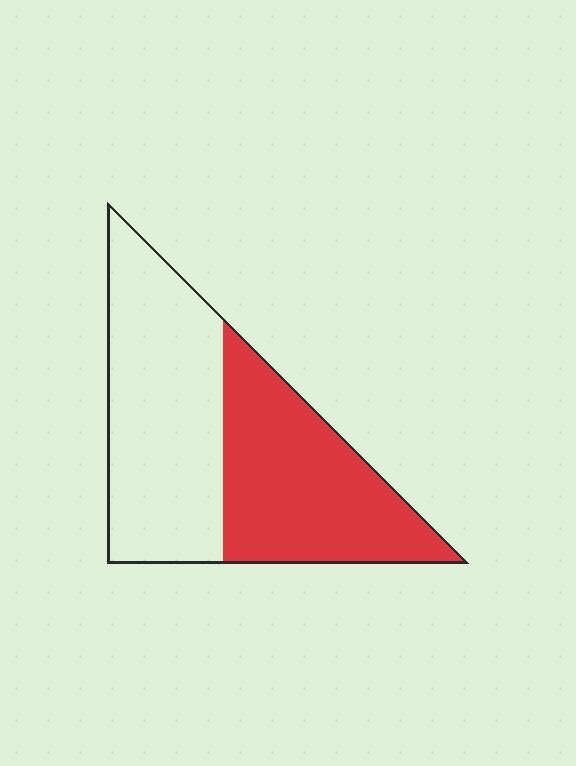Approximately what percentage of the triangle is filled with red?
Approximately 45%.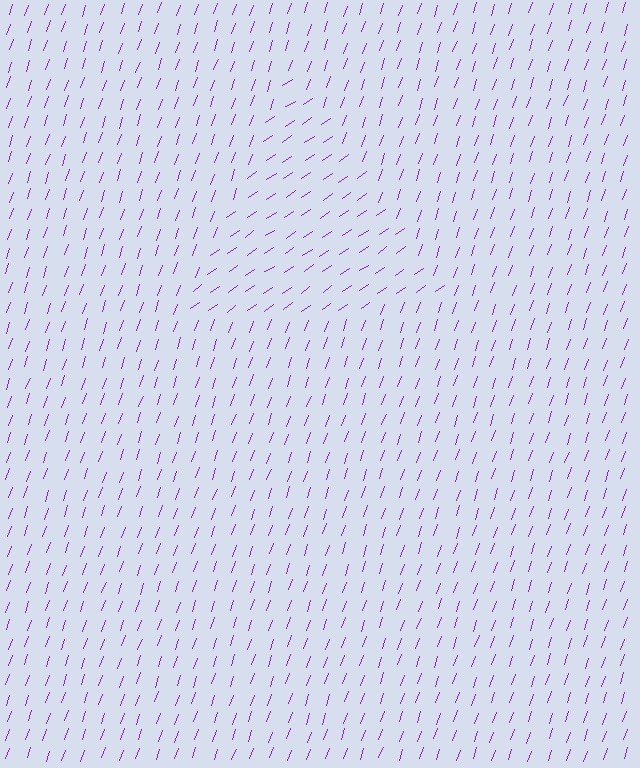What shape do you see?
I see a triangle.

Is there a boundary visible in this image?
Yes, there is a texture boundary formed by a change in line orientation.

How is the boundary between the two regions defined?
The boundary is defined purely by a change in line orientation (approximately 35 degrees difference). All lines are the same color and thickness.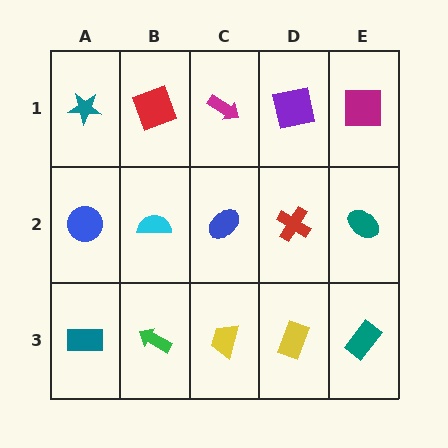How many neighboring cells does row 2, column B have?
4.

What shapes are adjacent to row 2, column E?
A magenta square (row 1, column E), a teal rectangle (row 3, column E), a red cross (row 2, column D).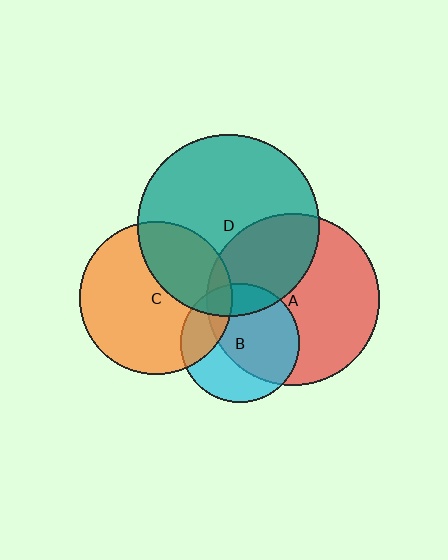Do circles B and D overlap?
Yes.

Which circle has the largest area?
Circle D (teal).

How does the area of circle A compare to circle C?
Approximately 1.3 times.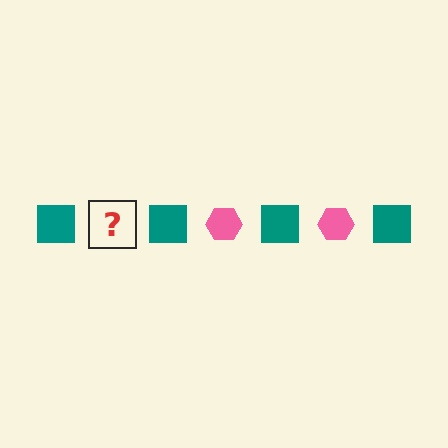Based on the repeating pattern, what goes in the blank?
The blank should be a pink hexagon.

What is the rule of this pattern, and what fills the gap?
The rule is that the pattern alternates between teal square and pink hexagon. The gap should be filled with a pink hexagon.